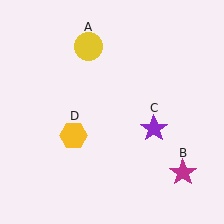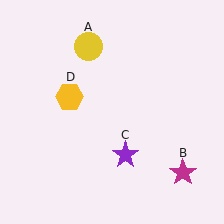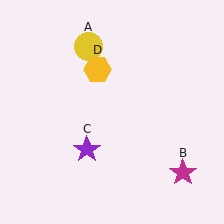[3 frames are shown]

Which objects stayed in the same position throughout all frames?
Yellow circle (object A) and magenta star (object B) remained stationary.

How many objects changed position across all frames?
2 objects changed position: purple star (object C), yellow hexagon (object D).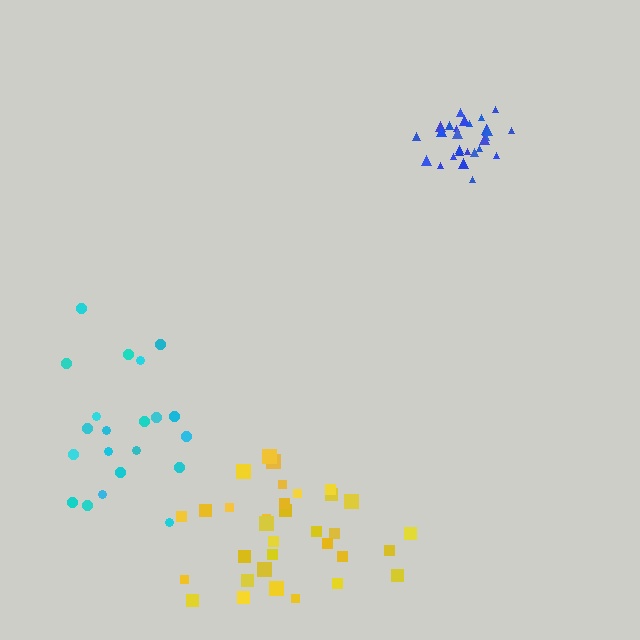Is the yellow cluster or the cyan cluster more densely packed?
Yellow.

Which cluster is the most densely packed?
Blue.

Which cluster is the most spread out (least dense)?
Cyan.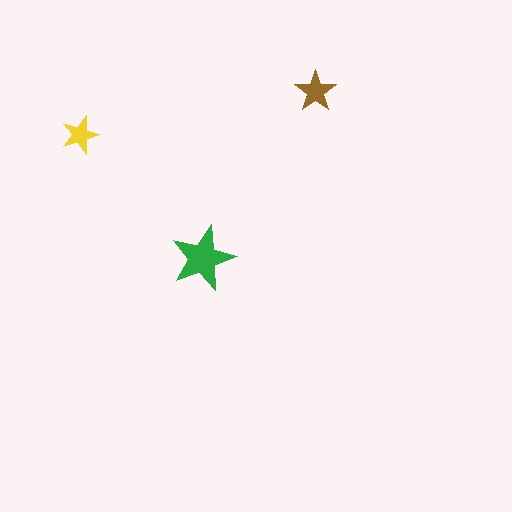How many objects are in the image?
There are 3 objects in the image.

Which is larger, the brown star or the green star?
The green one.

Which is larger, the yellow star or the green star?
The green one.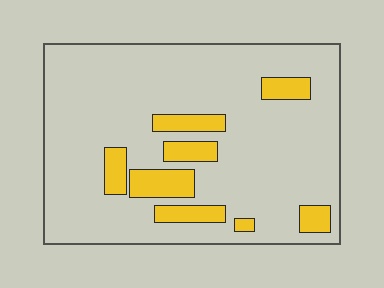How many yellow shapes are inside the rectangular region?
8.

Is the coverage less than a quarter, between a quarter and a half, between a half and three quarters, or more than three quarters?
Less than a quarter.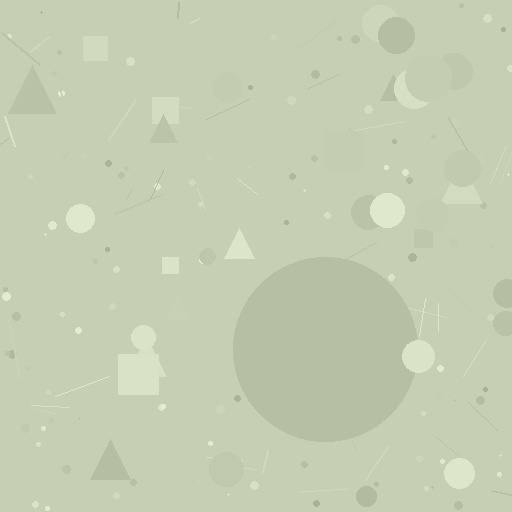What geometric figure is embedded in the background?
A circle is embedded in the background.